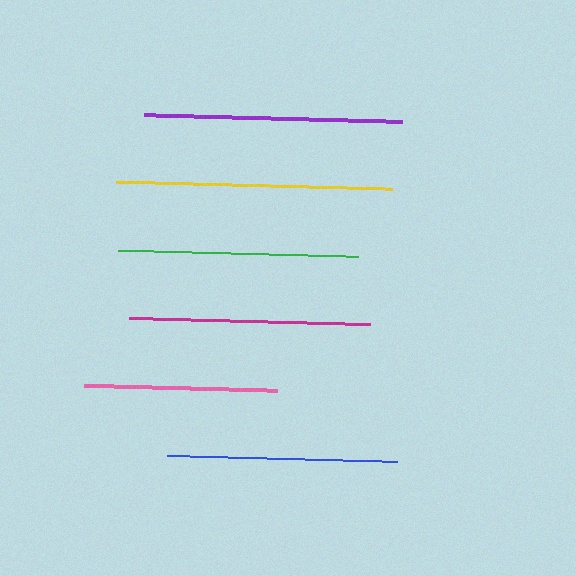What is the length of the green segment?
The green segment is approximately 240 pixels long.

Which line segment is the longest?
The yellow line is the longest at approximately 275 pixels.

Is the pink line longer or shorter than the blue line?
The blue line is longer than the pink line.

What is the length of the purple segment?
The purple segment is approximately 259 pixels long.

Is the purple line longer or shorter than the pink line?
The purple line is longer than the pink line.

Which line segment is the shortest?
The pink line is the shortest at approximately 193 pixels.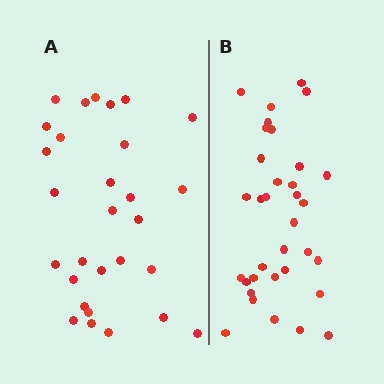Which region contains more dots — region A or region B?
Region B (the right region) has more dots.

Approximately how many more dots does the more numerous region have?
Region B has about 5 more dots than region A.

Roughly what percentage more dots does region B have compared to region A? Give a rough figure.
About 15% more.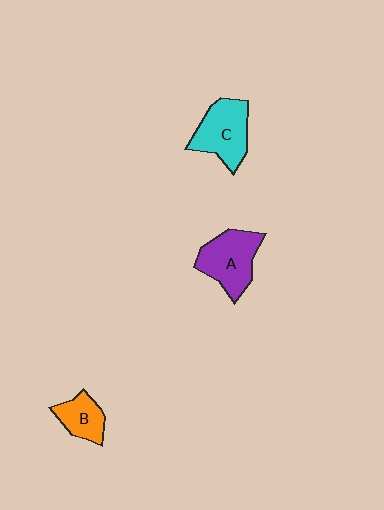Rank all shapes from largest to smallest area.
From largest to smallest: A (purple), C (cyan), B (orange).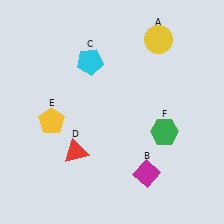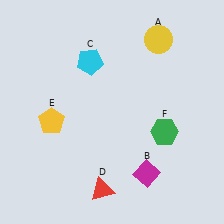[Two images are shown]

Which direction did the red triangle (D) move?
The red triangle (D) moved down.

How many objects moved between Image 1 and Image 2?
1 object moved between the two images.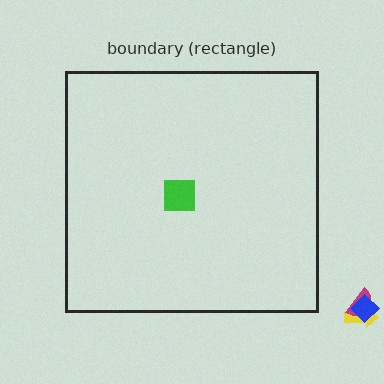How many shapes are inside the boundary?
1 inside, 3 outside.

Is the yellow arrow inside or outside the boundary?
Outside.